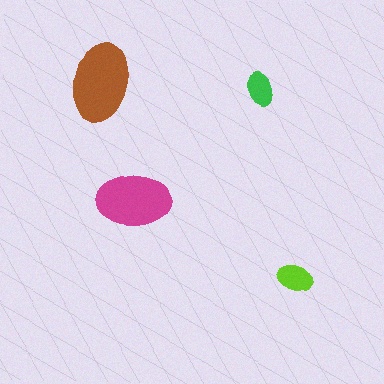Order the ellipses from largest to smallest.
the brown one, the magenta one, the lime one, the green one.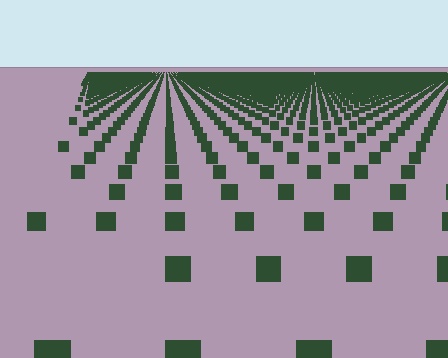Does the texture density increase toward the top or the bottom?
Density increases toward the top.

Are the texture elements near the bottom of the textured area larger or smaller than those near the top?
Larger. Near the bottom, elements are closer to the viewer and appear at a bigger on-screen size.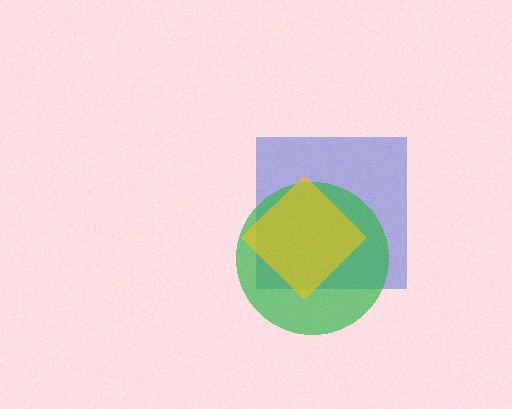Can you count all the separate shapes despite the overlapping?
Yes, there are 3 separate shapes.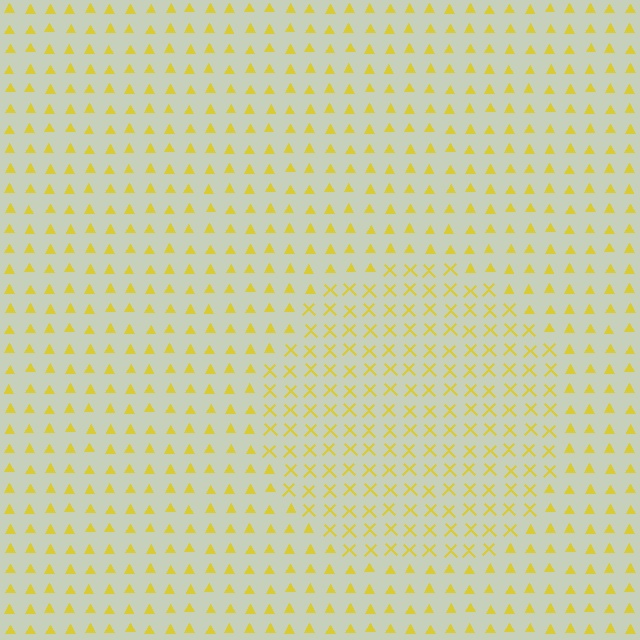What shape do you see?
I see a circle.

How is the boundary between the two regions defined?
The boundary is defined by a change in element shape: X marks inside vs. triangles outside. All elements share the same color and spacing.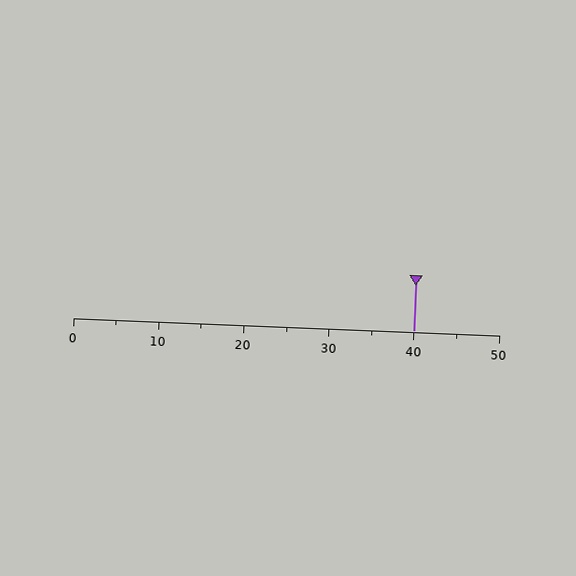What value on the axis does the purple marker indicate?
The marker indicates approximately 40.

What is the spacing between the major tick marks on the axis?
The major ticks are spaced 10 apart.